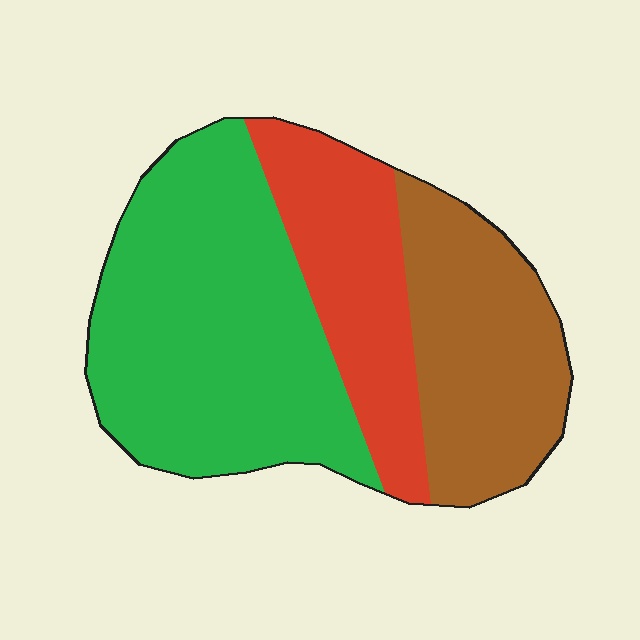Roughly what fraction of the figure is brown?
Brown takes up about one quarter (1/4) of the figure.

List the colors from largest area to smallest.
From largest to smallest: green, brown, red.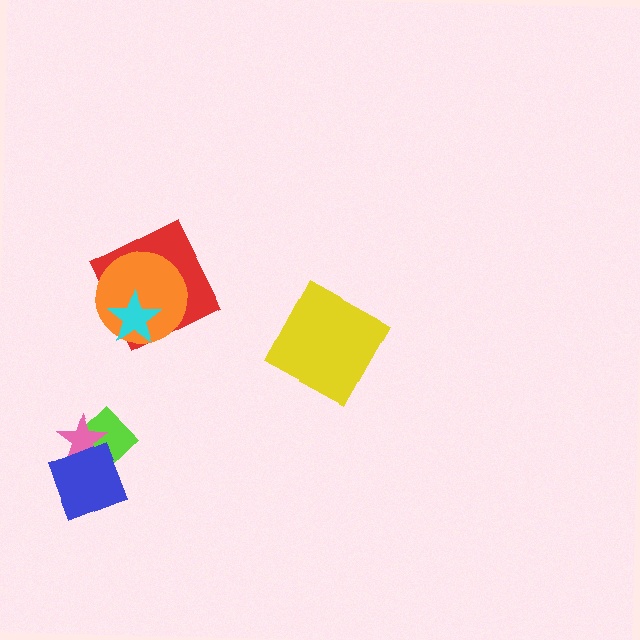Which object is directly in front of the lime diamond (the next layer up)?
The pink star is directly in front of the lime diamond.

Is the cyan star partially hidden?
No, no other shape covers it.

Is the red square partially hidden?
Yes, it is partially covered by another shape.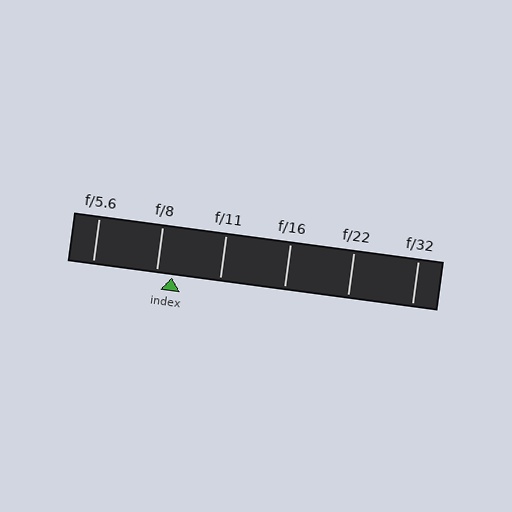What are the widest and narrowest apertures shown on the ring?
The widest aperture shown is f/5.6 and the narrowest is f/32.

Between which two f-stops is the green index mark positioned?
The index mark is between f/8 and f/11.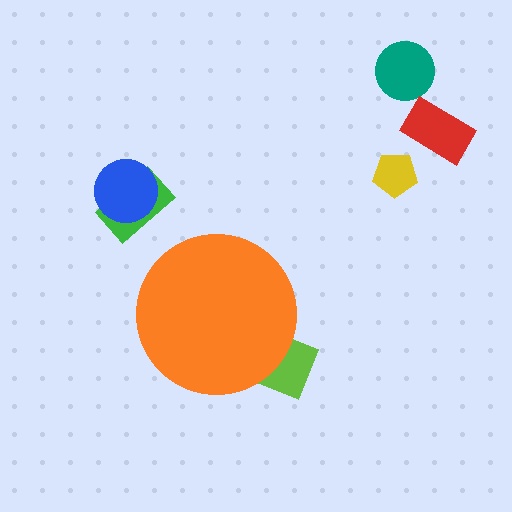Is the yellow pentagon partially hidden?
No, the yellow pentagon is fully visible.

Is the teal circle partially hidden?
No, the teal circle is fully visible.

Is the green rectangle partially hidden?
No, the green rectangle is fully visible.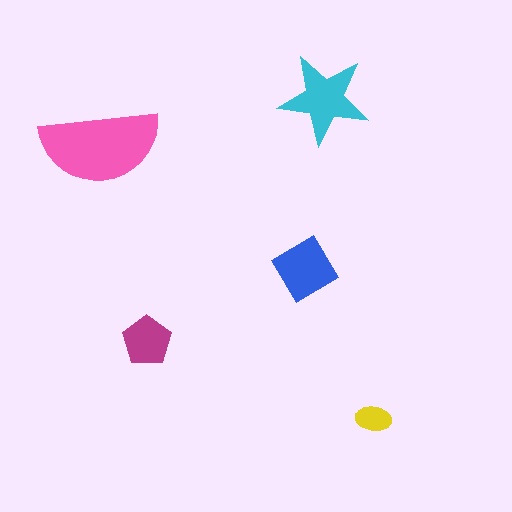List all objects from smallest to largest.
The yellow ellipse, the magenta pentagon, the blue diamond, the cyan star, the pink semicircle.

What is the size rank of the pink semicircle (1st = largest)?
1st.